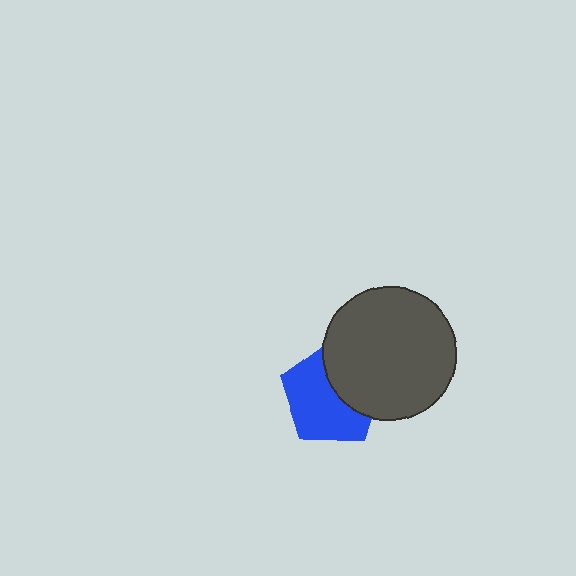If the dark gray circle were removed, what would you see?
You would see the complete blue pentagon.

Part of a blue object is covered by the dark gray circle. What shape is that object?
It is a pentagon.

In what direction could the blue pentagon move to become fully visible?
The blue pentagon could move left. That would shift it out from behind the dark gray circle entirely.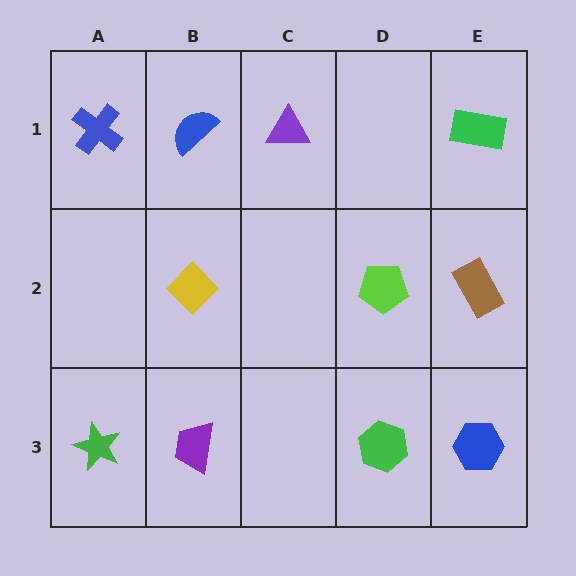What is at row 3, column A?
A green star.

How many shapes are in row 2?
3 shapes.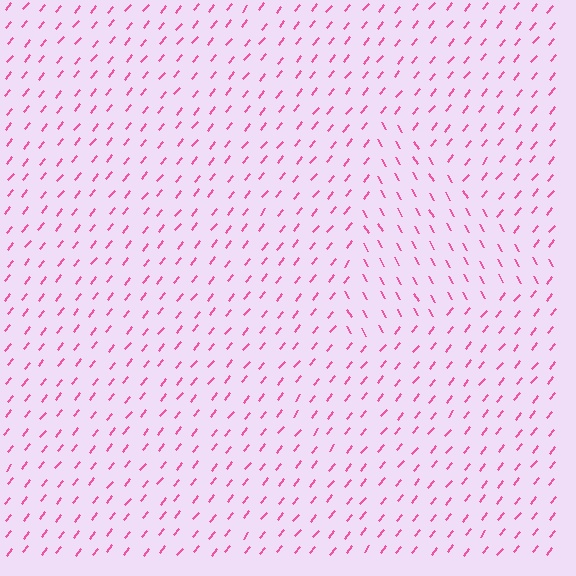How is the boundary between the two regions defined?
The boundary is defined purely by a change in line orientation (approximately 69 degrees difference). All lines are the same color and thickness.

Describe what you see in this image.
The image is filled with small pink line segments. A triangle region in the image has lines oriented differently from the surrounding lines, creating a visible texture boundary.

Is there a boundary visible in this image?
Yes, there is a texture boundary formed by a change in line orientation.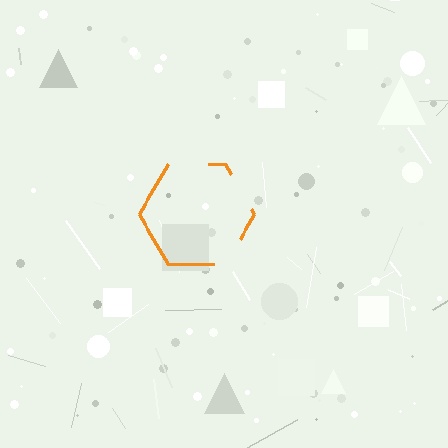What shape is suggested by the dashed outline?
The dashed outline suggests a hexagon.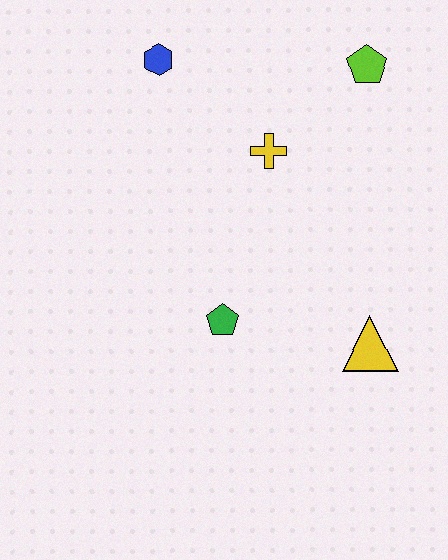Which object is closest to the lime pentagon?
The yellow cross is closest to the lime pentagon.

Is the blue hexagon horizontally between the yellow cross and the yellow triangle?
No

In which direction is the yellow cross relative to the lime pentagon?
The yellow cross is to the left of the lime pentagon.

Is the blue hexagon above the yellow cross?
Yes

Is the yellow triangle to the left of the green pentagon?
No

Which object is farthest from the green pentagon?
The lime pentagon is farthest from the green pentagon.